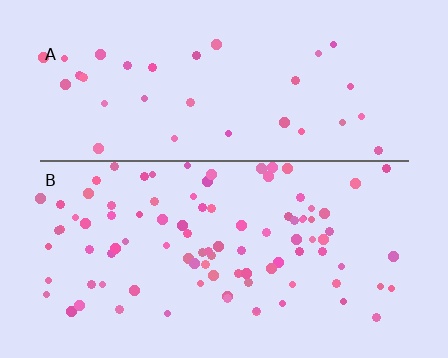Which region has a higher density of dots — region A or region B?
B (the bottom).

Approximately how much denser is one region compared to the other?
Approximately 2.7× — region B over region A.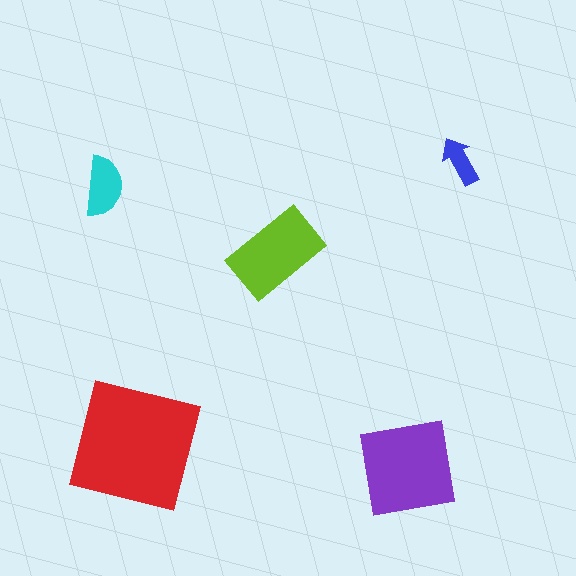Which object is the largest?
The red square.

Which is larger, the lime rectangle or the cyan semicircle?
The lime rectangle.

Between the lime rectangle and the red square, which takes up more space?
The red square.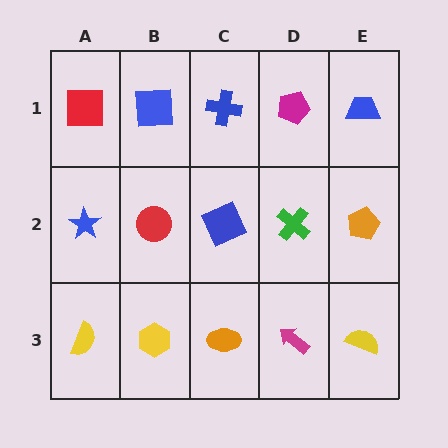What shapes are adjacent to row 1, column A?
A blue star (row 2, column A), a blue square (row 1, column B).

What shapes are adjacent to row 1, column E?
An orange pentagon (row 2, column E), a magenta pentagon (row 1, column D).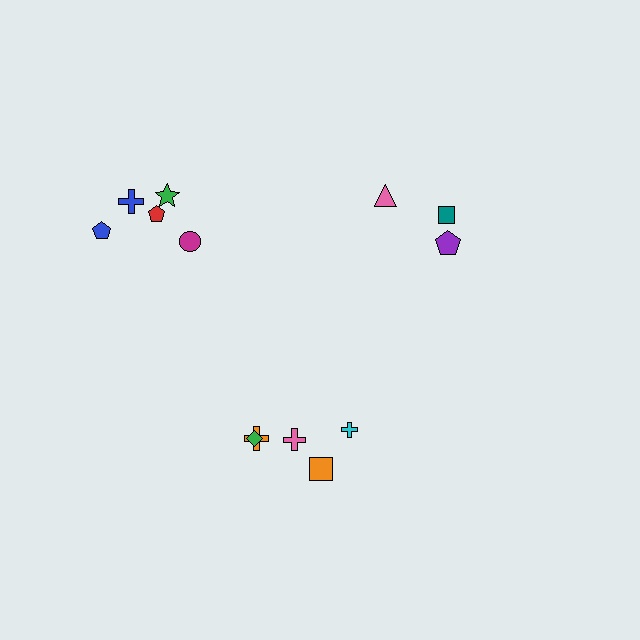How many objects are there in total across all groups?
There are 13 objects.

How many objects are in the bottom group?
There are 5 objects.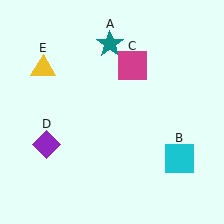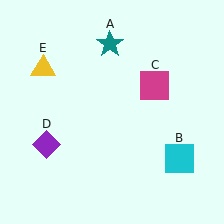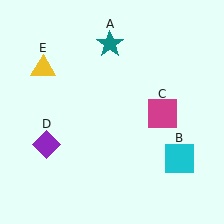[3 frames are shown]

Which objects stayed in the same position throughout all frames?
Teal star (object A) and cyan square (object B) and purple diamond (object D) and yellow triangle (object E) remained stationary.